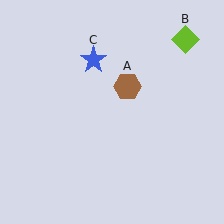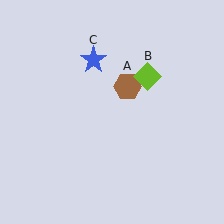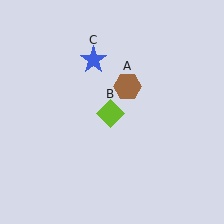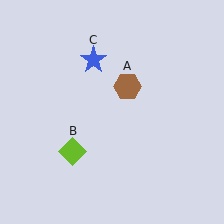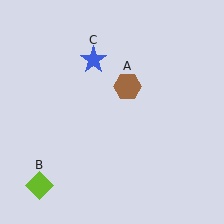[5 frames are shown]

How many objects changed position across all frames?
1 object changed position: lime diamond (object B).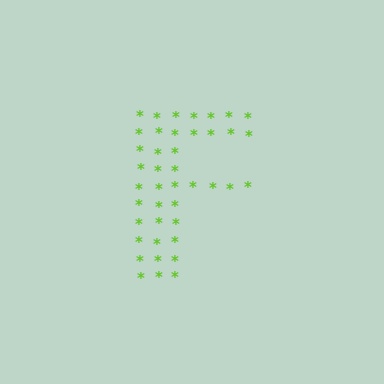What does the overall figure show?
The overall figure shows the letter F.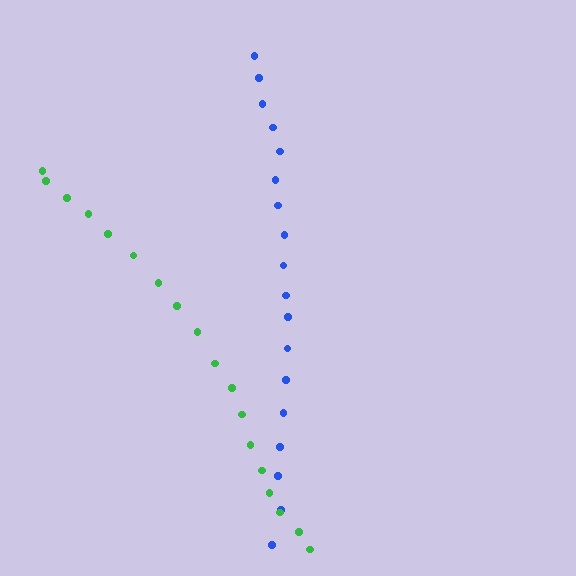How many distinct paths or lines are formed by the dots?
There are 2 distinct paths.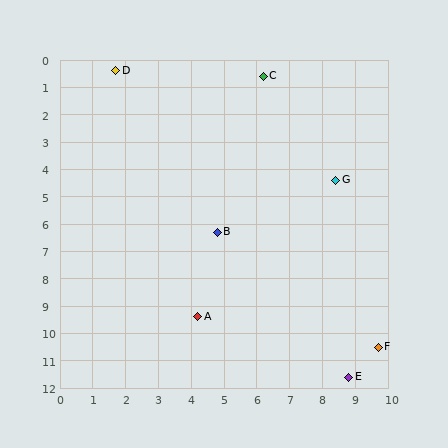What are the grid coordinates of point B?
Point B is at approximately (4.8, 6.3).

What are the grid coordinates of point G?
Point G is at approximately (8.4, 4.4).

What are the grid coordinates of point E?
Point E is at approximately (8.8, 11.6).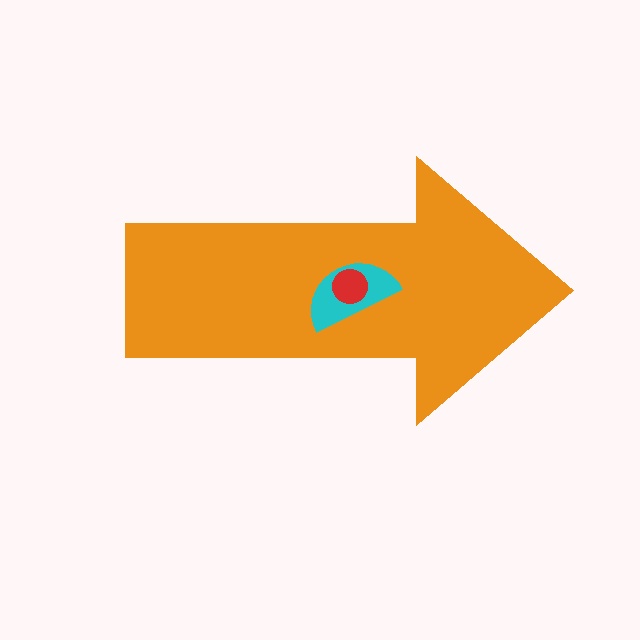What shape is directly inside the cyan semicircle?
The red circle.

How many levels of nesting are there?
3.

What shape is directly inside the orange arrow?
The cyan semicircle.